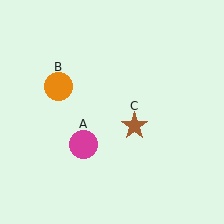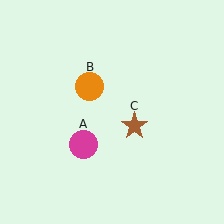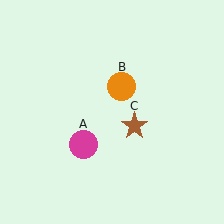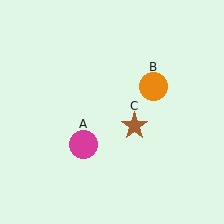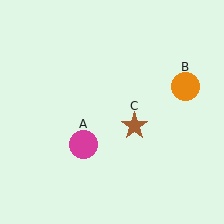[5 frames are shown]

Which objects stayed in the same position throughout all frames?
Magenta circle (object A) and brown star (object C) remained stationary.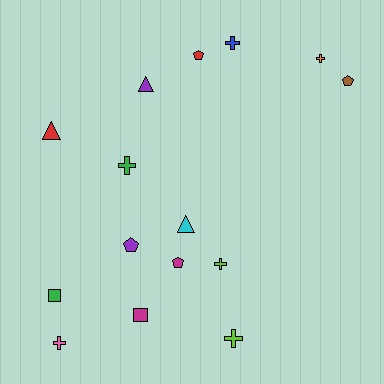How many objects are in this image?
There are 15 objects.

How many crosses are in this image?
There are 6 crosses.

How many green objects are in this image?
There are 2 green objects.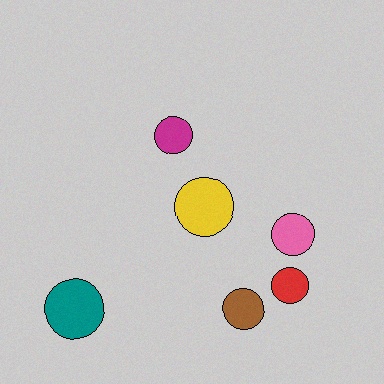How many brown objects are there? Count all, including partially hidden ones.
There is 1 brown object.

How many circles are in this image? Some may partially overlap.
There are 6 circles.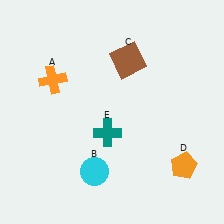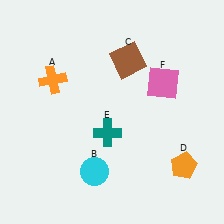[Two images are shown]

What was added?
A pink square (F) was added in Image 2.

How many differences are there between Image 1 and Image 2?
There is 1 difference between the two images.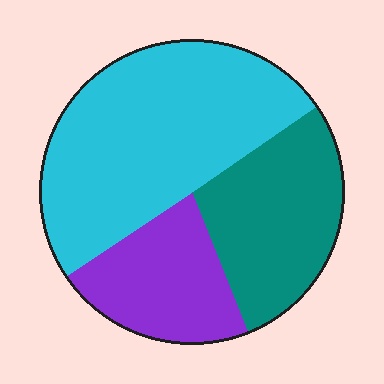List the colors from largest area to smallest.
From largest to smallest: cyan, teal, purple.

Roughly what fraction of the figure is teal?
Teal covers about 30% of the figure.